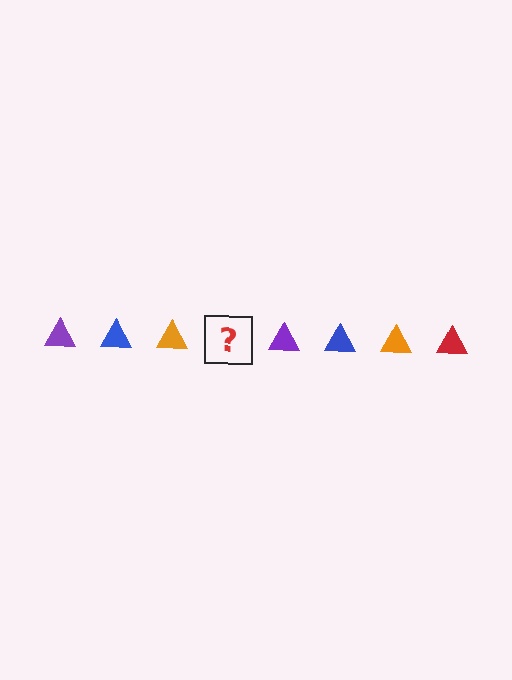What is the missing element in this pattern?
The missing element is a red triangle.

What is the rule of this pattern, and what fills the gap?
The rule is that the pattern cycles through purple, blue, orange, red triangles. The gap should be filled with a red triangle.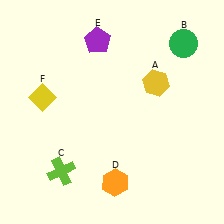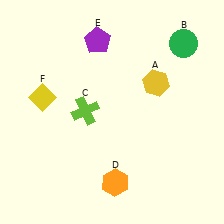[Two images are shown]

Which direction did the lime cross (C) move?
The lime cross (C) moved up.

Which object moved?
The lime cross (C) moved up.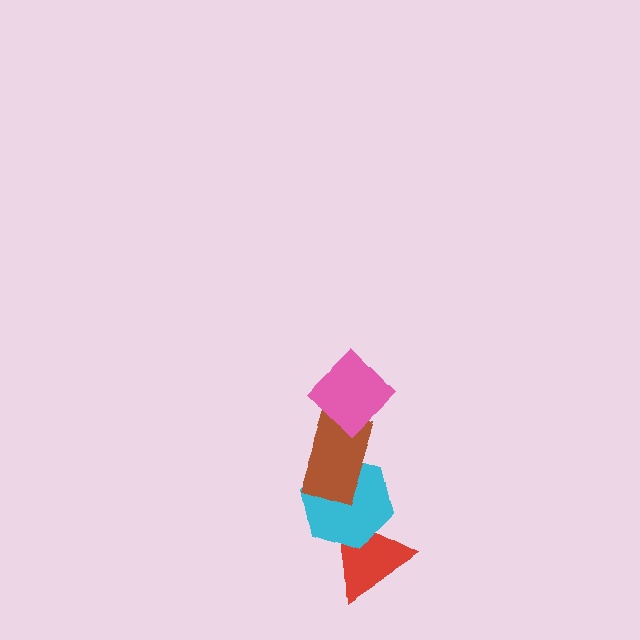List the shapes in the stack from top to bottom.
From top to bottom: the pink diamond, the brown rectangle, the cyan hexagon, the red triangle.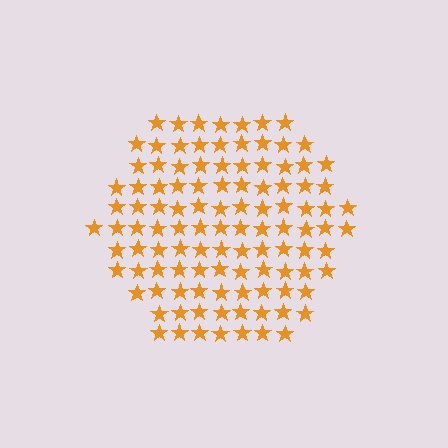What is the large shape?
The large shape is a hexagon.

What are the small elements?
The small elements are stars.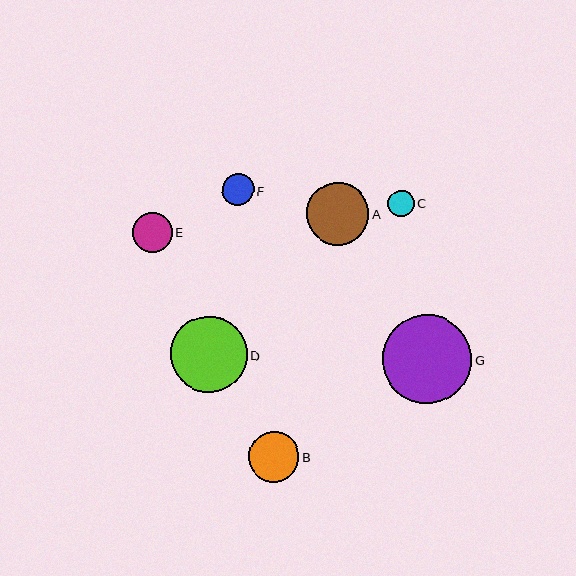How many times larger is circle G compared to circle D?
Circle G is approximately 1.2 times the size of circle D.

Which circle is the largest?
Circle G is the largest with a size of approximately 89 pixels.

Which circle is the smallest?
Circle C is the smallest with a size of approximately 27 pixels.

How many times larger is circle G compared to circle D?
Circle G is approximately 1.2 times the size of circle D.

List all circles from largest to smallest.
From largest to smallest: G, D, A, B, E, F, C.